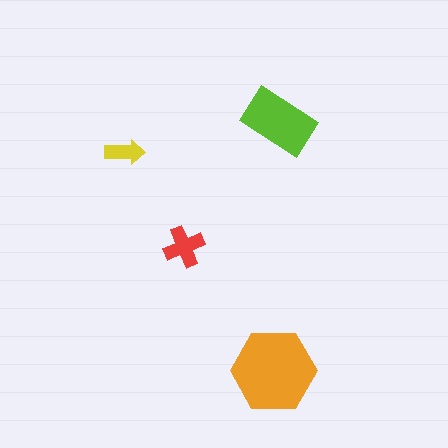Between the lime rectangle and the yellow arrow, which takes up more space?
The lime rectangle.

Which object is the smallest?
The yellow arrow.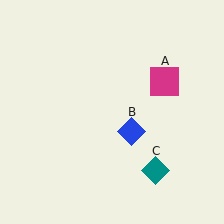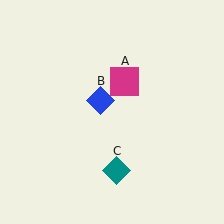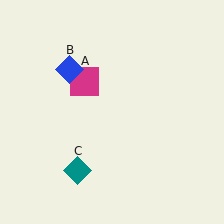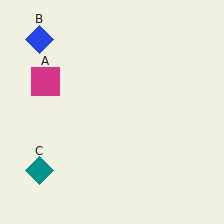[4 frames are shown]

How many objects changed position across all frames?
3 objects changed position: magenta square (object A), blue diamond (object B), teal diamond (object C).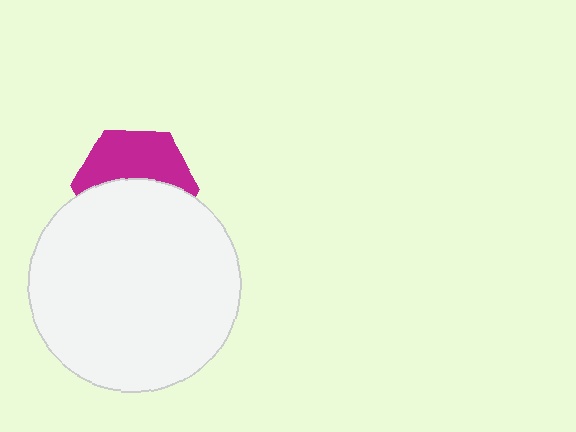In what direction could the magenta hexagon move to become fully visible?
The magenta hexagon could move up. That would shift it out from behind the white circle entirely.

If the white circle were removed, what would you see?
You would see the complete magenta hexagon.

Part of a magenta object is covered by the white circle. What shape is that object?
It is a hexagon.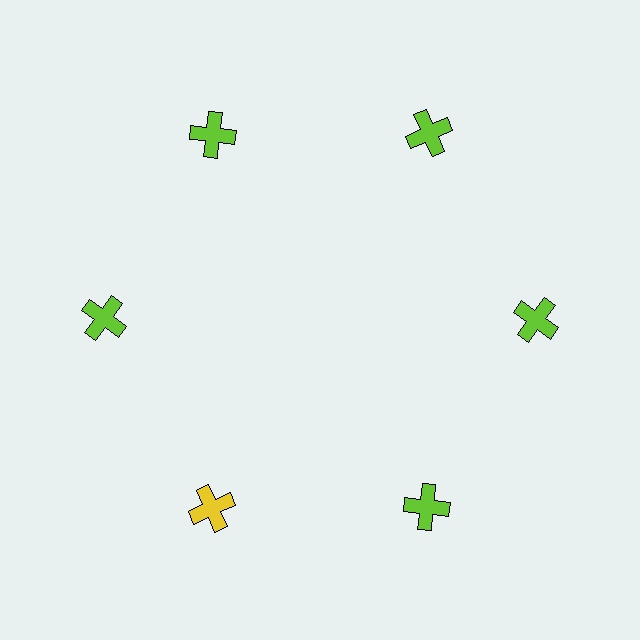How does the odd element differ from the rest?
It has a different color: yellow instead of lime.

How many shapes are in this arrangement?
There are 6 shapes arranged in a ring pattern.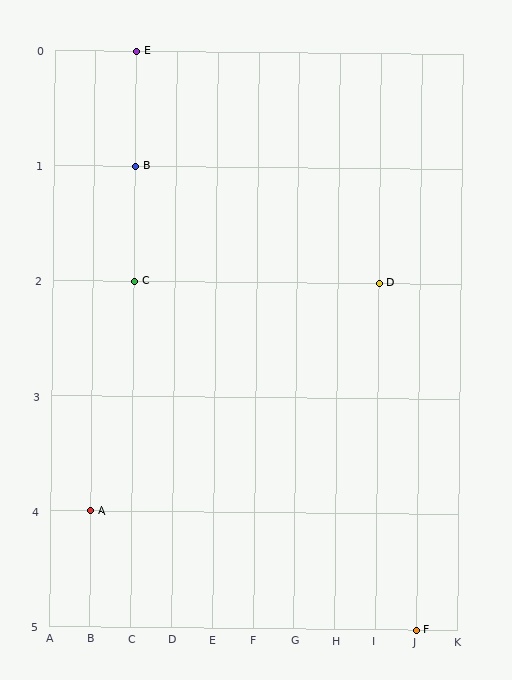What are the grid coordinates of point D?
Point D is at grid coordinates (I, 2).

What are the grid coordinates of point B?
Point B is at grid coordinates (C, 1).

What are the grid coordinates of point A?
Point A is at grid coordinates (B, 4).